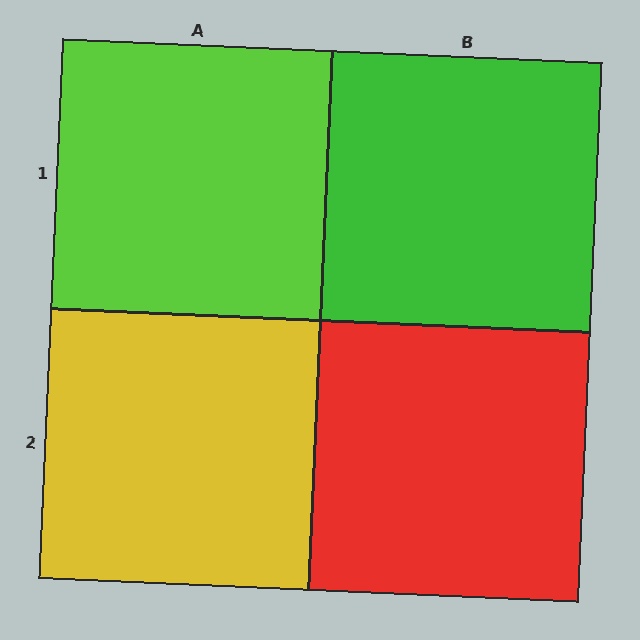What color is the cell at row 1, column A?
Lime.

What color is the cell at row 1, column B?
Green.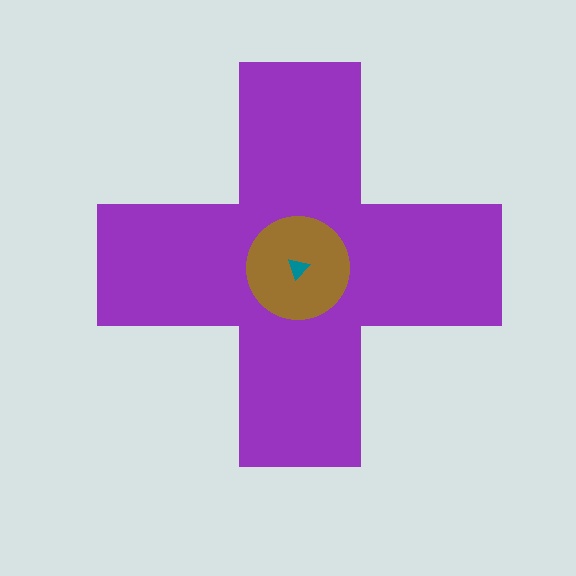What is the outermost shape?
The purple cross.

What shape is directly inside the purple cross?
The brown circle.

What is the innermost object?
The teal triangle.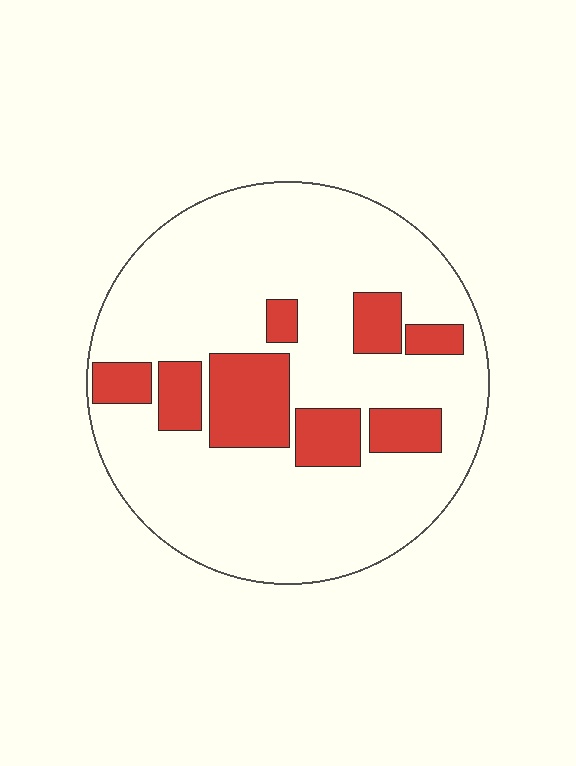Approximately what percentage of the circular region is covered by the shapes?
Approximately 20%.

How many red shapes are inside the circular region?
8.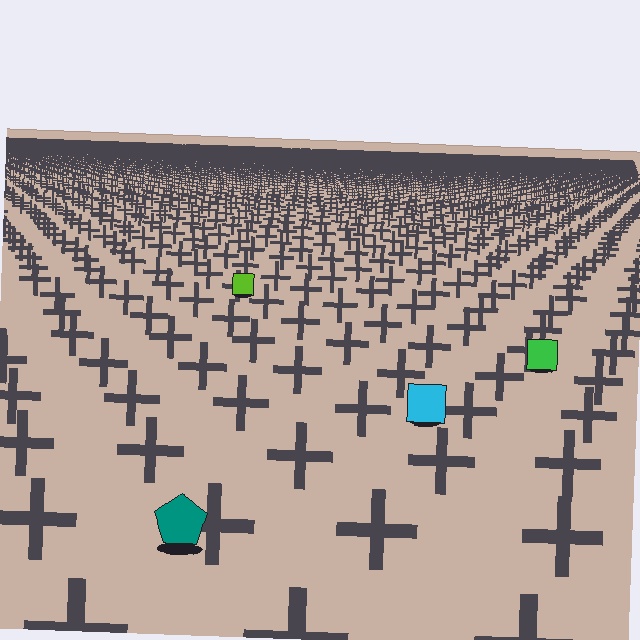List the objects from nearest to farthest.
From nearest to farthest: the teal pentagon, the cyan square, the green square, the lime square.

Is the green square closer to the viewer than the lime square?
Yes. The green square is closer — you can tell from the texture gradient: the ground texture is coarser near it.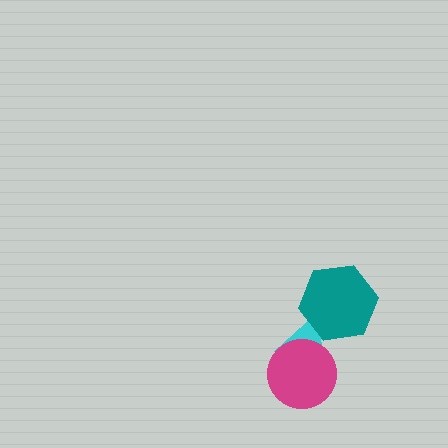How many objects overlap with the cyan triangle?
2 objects overlap with the cyan triangle.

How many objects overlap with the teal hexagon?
1 object overlaps with the teal hexagon.